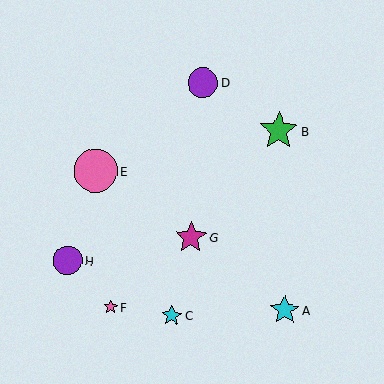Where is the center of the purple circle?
The center of the purple circle is at (203, 83).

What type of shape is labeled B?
Shape B is a green star.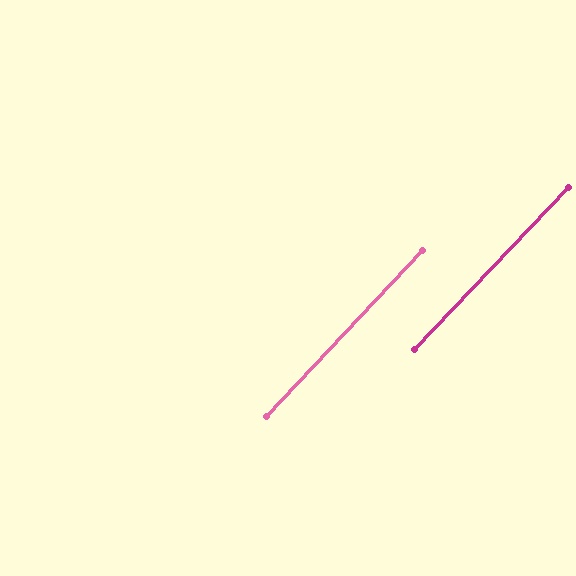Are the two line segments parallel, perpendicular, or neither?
Parallel — their directions differ by only 0.4°.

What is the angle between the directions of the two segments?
Approximately 0 degrees.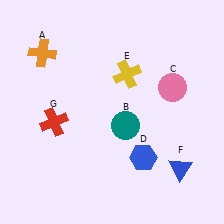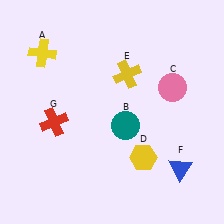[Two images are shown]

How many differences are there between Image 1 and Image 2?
There are 2 differences between the two images.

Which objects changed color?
A changed from orange to yellow. D changed from blue to yellow.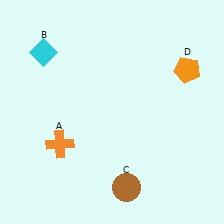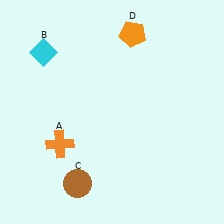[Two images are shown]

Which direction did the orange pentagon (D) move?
The orange pentagon (D) moved left.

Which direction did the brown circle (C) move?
The brown circle (C) moved left.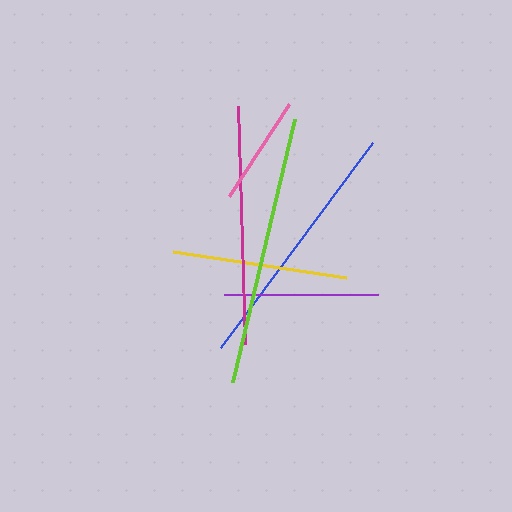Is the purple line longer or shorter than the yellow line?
The yellow line is longer than the purple line.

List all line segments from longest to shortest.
From longest to shortest: lime, blue, magenta, yellow, purple, pink.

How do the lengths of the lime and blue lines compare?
The lime and blue lines are approximately the same length.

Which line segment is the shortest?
The pink line is the shortest at approximately 110 pixels.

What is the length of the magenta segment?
The magenta segment is approximately 238 pixels long.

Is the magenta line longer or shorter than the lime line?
The lime line is longer than the magenta line.